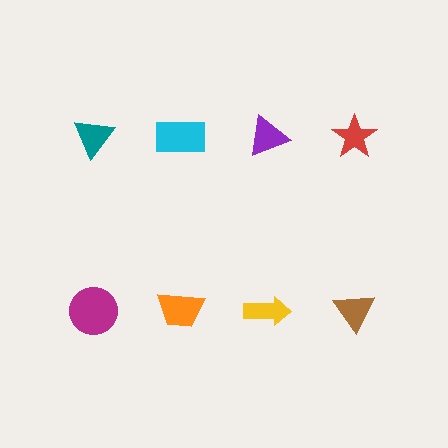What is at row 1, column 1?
A teal triangle.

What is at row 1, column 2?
A cyan rectangle.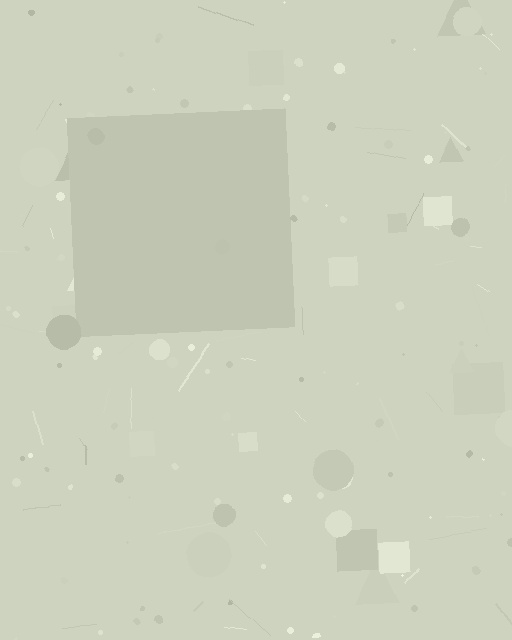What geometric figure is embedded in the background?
A square is embedded in the background.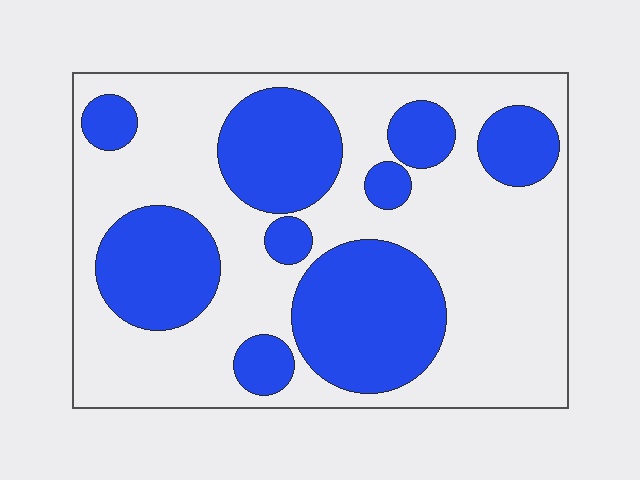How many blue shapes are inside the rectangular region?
9.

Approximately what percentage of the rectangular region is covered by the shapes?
Approximately 35%.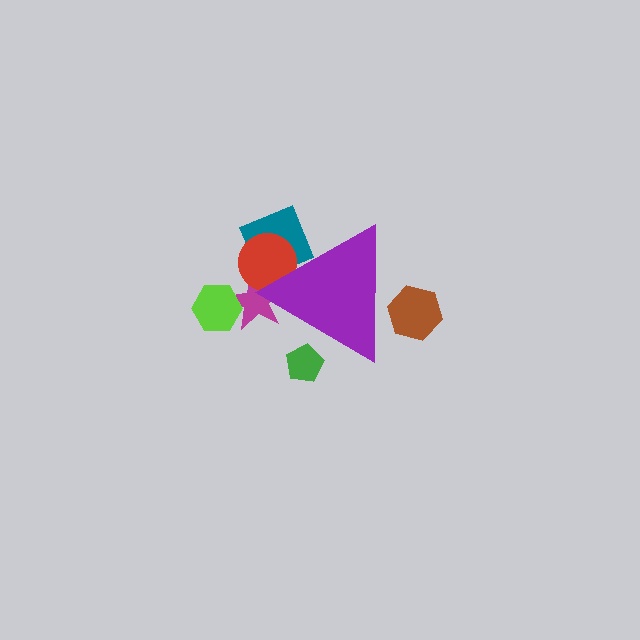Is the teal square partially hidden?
Yes, the teal square is partially hidden behind the purple triangle.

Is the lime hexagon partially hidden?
No, the lime hexagon is fully visible.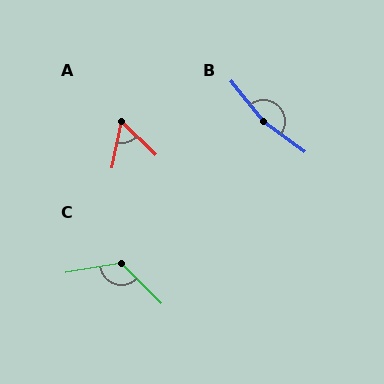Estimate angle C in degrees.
Approximately 126 degrees.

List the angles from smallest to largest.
A (57°), C (126°), B (164°).